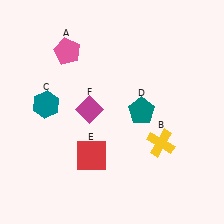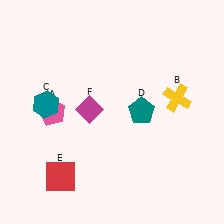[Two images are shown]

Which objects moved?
The objects that moved are: the pink pentagon (A), the yellow cross (B), the red square (E).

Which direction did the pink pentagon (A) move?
The pink pentagon (A) moved down.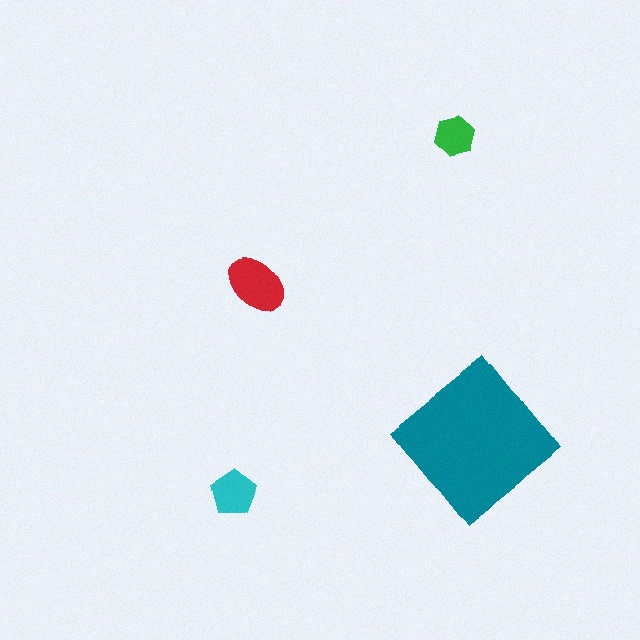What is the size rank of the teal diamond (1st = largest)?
1st.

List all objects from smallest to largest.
The green hexagon, the cyan pentagon, the red ellipse, the teal diamond.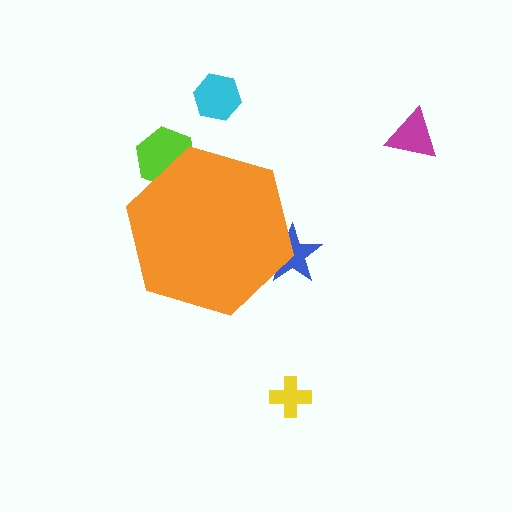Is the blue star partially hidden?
Yes, the blue star is partially hidden behind the orange hexagon.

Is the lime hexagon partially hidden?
Yes, the lime hexagon is partially hidden behind the orange hexagon.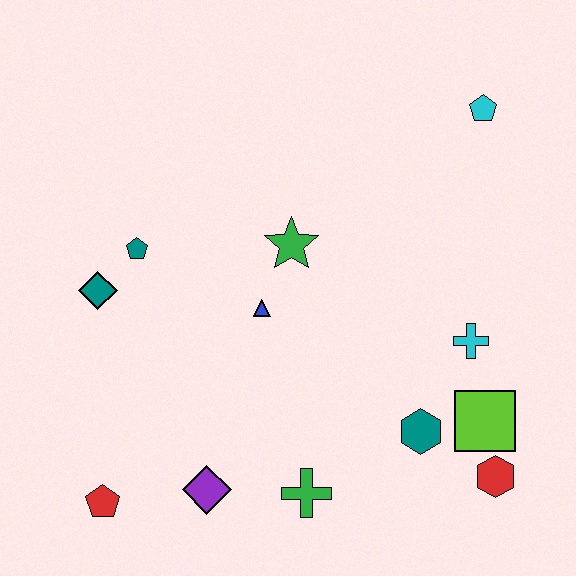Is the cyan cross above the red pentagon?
Yes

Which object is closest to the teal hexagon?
The lime square is closest to the teal hexagon.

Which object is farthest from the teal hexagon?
The teal diamond is farthest from the teal hexagon.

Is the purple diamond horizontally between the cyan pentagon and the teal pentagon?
Yes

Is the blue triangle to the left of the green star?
Yes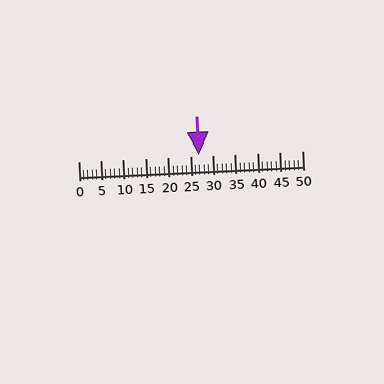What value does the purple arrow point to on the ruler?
The purple arrow points to approximately 27.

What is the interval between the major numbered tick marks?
The major tick marks are spaced 5 units apart.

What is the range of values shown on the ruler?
The ruler shows values from 0 to 50.